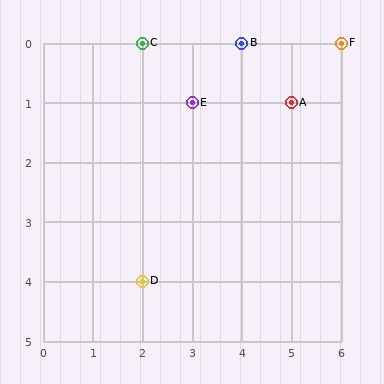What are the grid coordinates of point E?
Point E is at grid coordinates (3, 1).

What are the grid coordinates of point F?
Point F is at grid coordinates (6, 0).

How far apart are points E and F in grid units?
Points E and F are 3 columns and 1 row apart (about 3.2 grid units diagonally).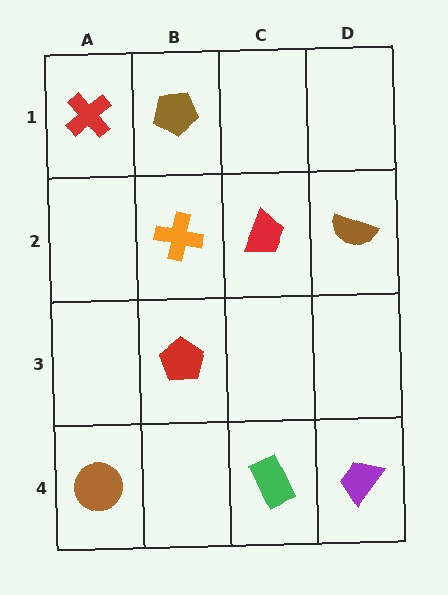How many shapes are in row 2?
3 shapes.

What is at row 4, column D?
A purple trapezoid.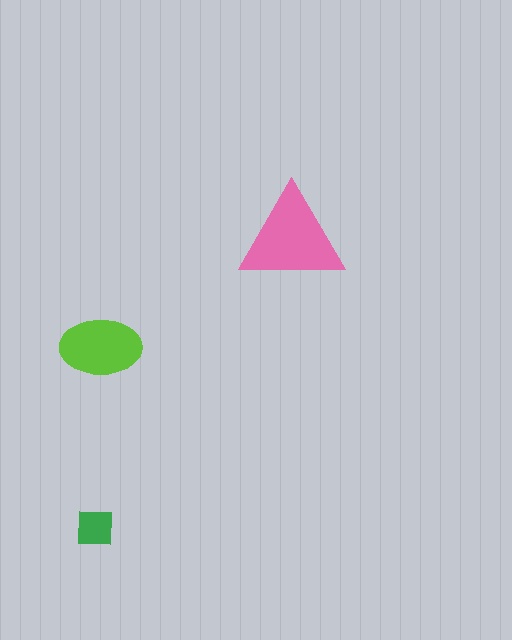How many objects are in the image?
There are 3 objects in the image.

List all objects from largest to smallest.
The pink triangle, the lime ellipse, the green square.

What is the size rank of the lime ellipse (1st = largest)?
2nd.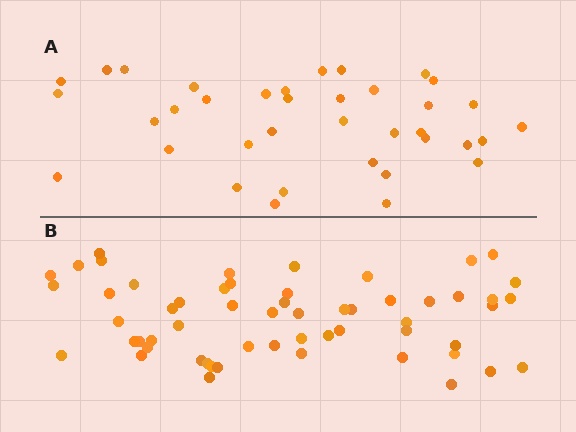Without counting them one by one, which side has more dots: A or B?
Region B (the bottom region) has more dots.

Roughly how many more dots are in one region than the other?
Region B has approximately 20 more dots than region A.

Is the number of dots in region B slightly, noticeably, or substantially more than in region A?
Region B has substantially more. The ratio is roughly 1.5 to 1.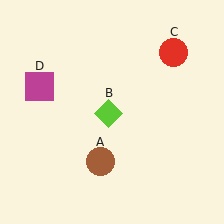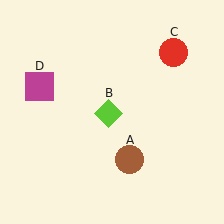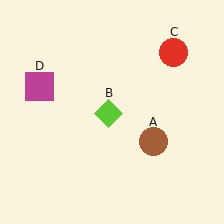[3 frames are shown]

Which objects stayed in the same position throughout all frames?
Lime diamond (object B) and red circle (object C) and magenta square (object D) remained stationary.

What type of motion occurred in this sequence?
The brown circle (object A) rotated counterclockwise around the center of the scene.